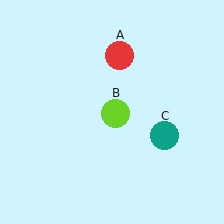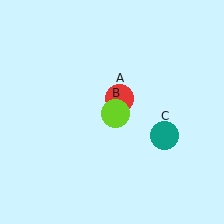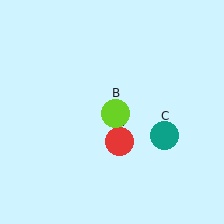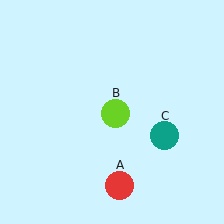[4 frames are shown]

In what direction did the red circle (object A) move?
The red circle (object A) moved down.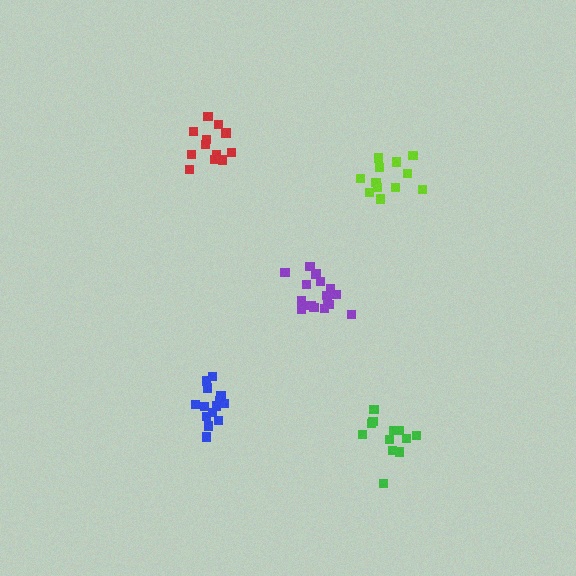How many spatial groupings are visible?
There are 5 spatial groupings.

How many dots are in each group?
Group 1: 16 dots, Group 2: 12 dots, Group 3: 12 dots, Group 4: 14 dots, Group 5: 12 dots (66 total).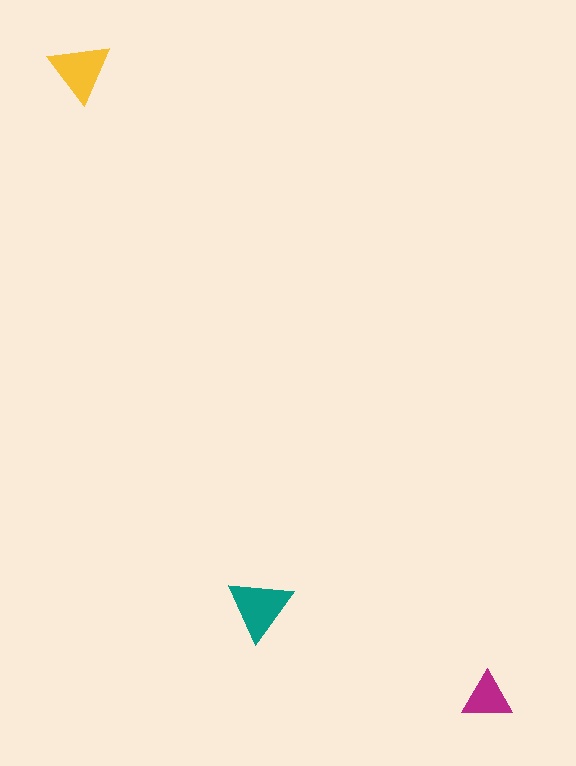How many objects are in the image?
There are 3 objects in the image.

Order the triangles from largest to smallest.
the teal one, the yellow one, the magenta one.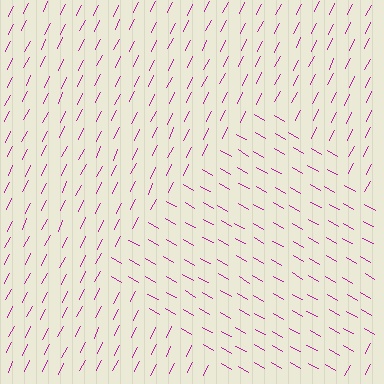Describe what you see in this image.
The image is filled with small magenta line segments. A diamond region in the image has lines oriented differently from the surrounding lines, creating a visible texture boundary.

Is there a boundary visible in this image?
Yes, there is a texture boundary formed by a change in line orientation.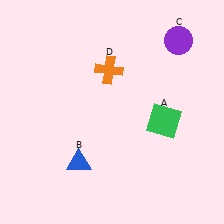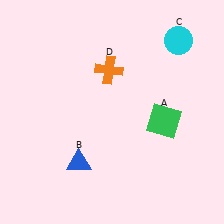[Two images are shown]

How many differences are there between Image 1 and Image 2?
There is 1 difference between the two images.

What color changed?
The circle (C) changed from purple in Image 1 to cyan in Image 2.